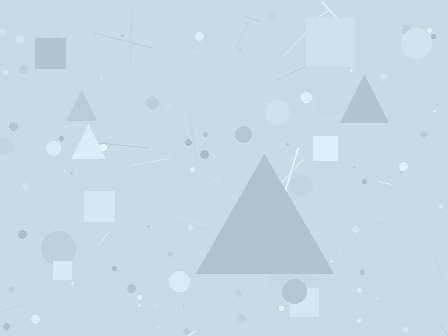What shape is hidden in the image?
A triangle is hidden in the image.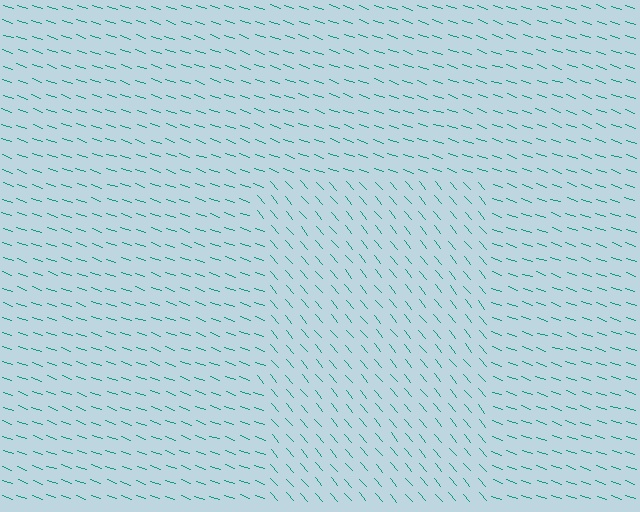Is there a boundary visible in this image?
Yes, there is a texture boundary formed by a change in line orientation.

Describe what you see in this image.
The image is filled with small teal line segments. A rectangle region in the image has lines oriented differently from the surrounding lines, creating a visible texture boundary.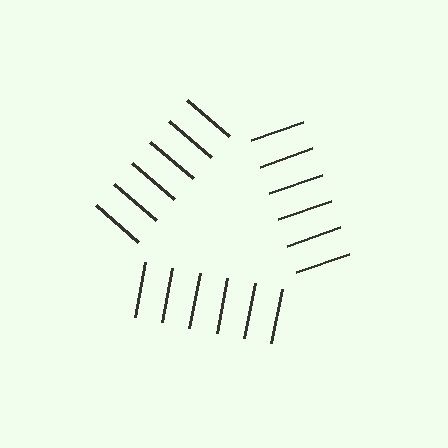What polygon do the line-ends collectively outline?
An illusory triangle — the line segments terminate on its edges but no continuous stroke is drawn.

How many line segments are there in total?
18 — 6 along each of the 3 edges.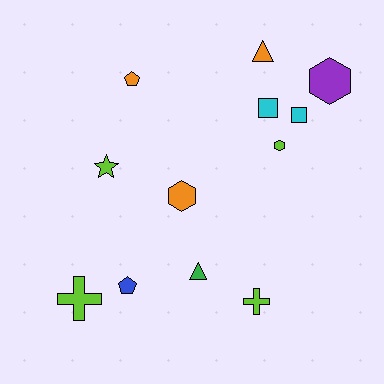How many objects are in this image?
There are 12 objects.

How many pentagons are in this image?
There are 2 pentagons.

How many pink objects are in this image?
There are no pink objects.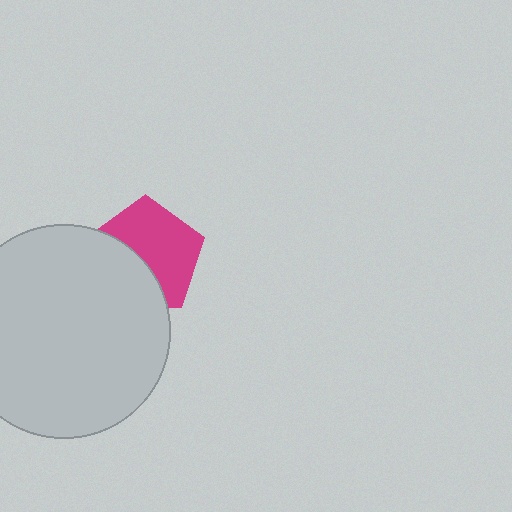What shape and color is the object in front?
The object in front is a light gray circle.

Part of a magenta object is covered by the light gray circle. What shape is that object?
It is a pentagon.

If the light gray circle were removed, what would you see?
You would see the complete magenta pentagon.